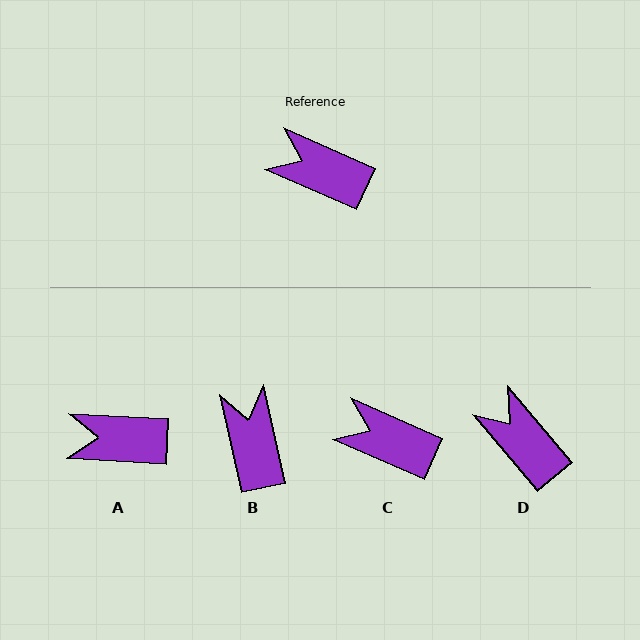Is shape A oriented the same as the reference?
No, it is off by about 21 degrees.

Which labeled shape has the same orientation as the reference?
C.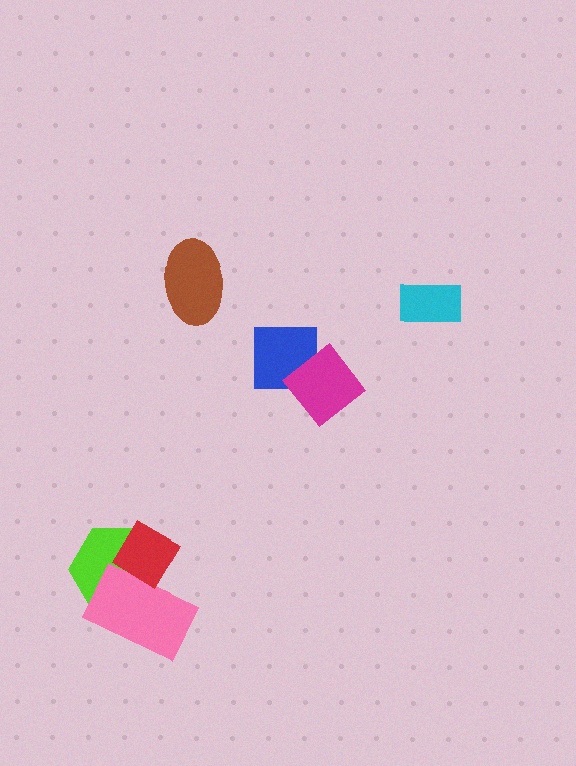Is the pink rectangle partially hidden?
Yes, it is partially covered by another shape.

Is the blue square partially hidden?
Yes, it is partially covered by another shape.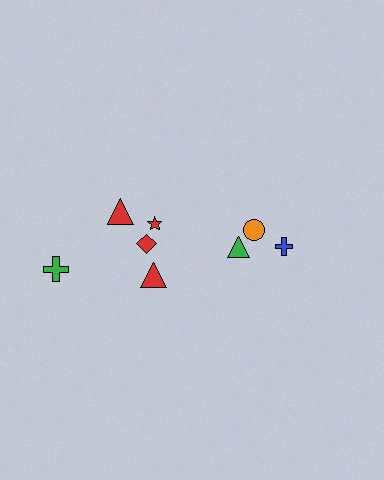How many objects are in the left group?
There are 5 objects.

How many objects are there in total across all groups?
There are 8 objects.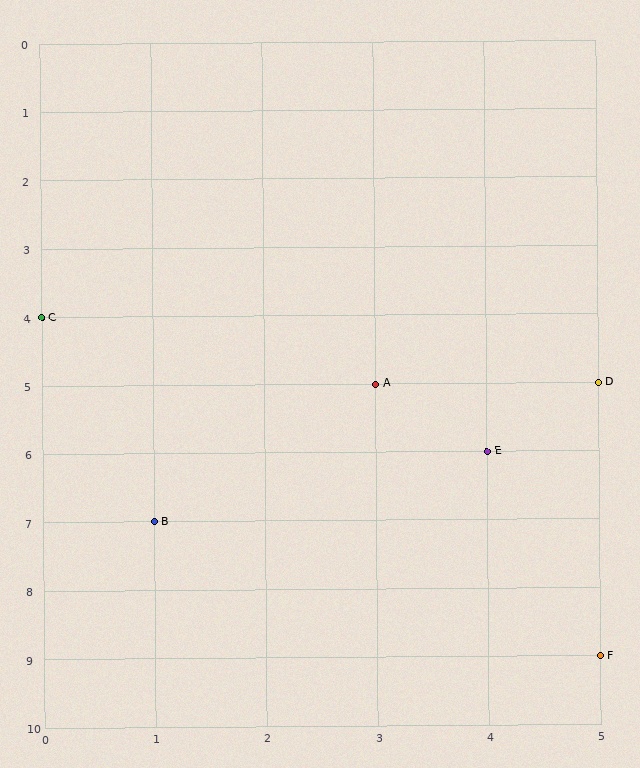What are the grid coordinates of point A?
Point A is at grid coordinates (3, 5).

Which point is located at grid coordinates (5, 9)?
Point F is at (5, 9).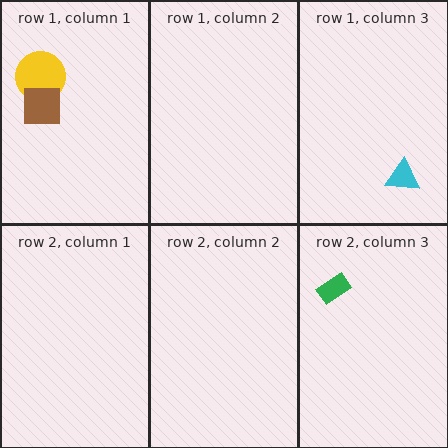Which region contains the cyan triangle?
The row 1, column 3 region.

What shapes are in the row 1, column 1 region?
The lime arrow, the yellow circle, the brown square.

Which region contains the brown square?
The row 1, column 1 region.